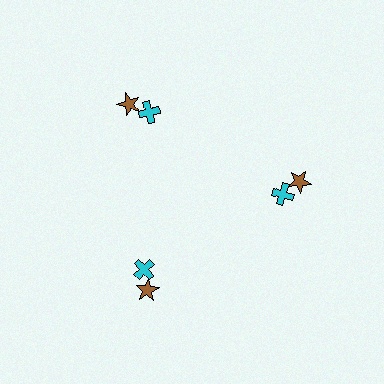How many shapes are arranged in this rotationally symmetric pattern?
There are 6 shapes, arranged in 3 groups of 2.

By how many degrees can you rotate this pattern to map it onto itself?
The pattern maps onto itself every 120 degrees of rotation.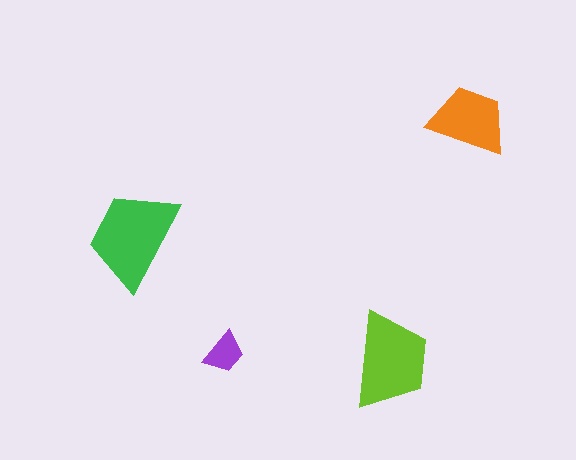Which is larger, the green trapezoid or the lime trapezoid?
The green one.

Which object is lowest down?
The lime trapezoid is bottommost.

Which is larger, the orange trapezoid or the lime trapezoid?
The lime one.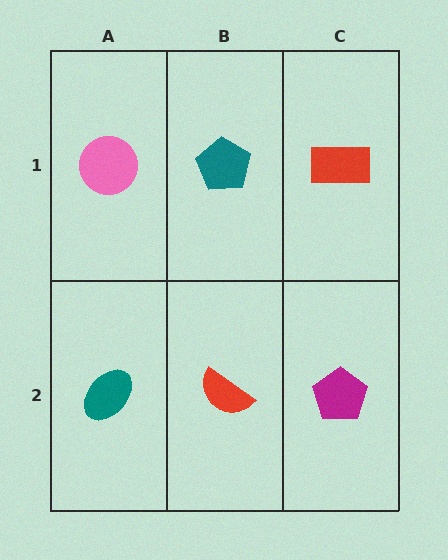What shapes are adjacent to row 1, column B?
A red semicircle (row 2, column B), a pink circle (row 1, column A), a red rectangle (row 1, column C).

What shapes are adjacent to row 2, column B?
A teal pentagon (row 1, column B), a teal ellipse (row 2, column A), a magenta pentagon (row 2, column C).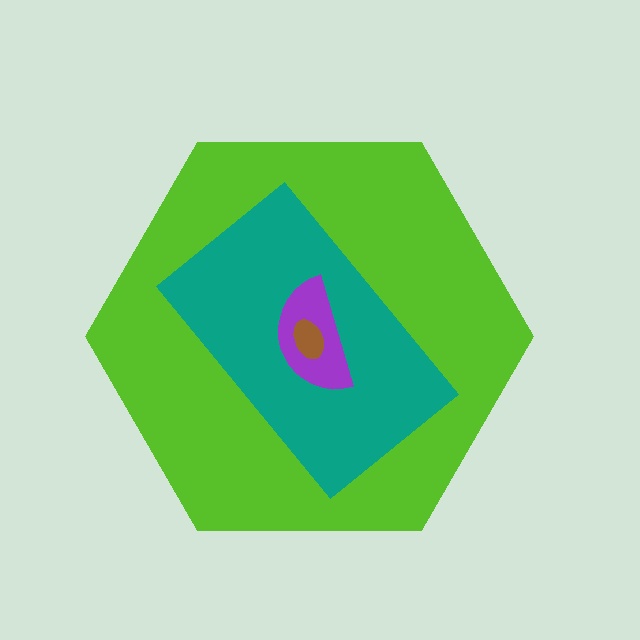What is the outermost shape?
The lime hexagon.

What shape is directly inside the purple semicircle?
The brown ellipse.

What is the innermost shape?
The brown ellipse.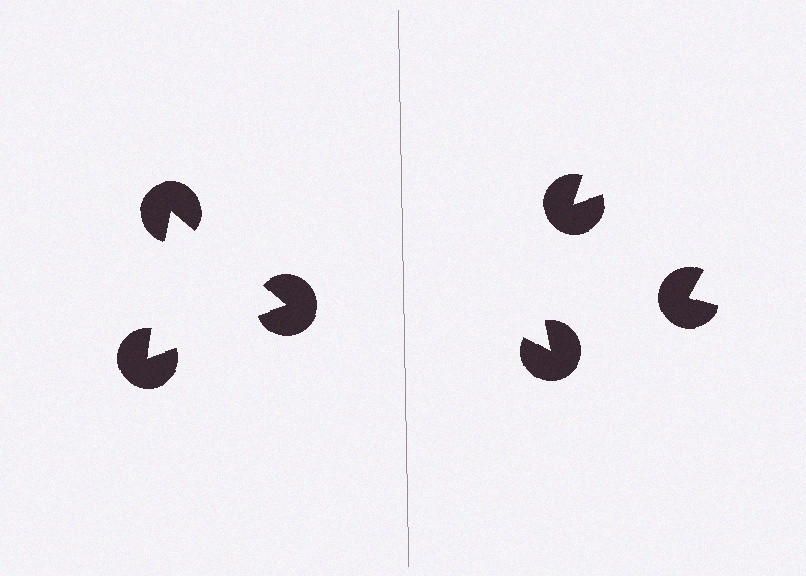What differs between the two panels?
The pac-man discs are positioned identically on both sides; only the wedge orientations differ. On the left they align to a triangle; on the right they are misaligned.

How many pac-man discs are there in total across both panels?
6 — 3 on each side.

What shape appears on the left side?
An illusory triangle.